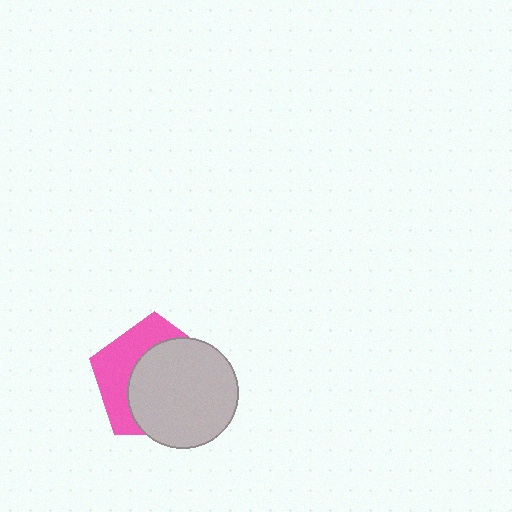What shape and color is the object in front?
The object in front is a light gray circle.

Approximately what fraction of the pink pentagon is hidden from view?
Roughly 61% of the pink pentagon is hidden behind the light gray circle.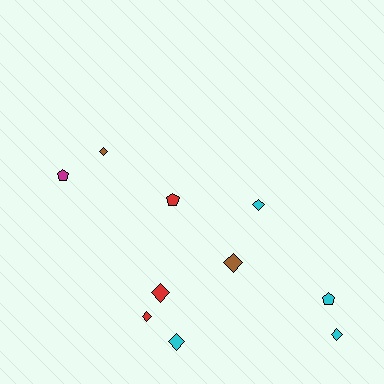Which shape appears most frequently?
Diamond, with 7 objects.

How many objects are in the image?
There are 10 objects.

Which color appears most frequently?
Cyan, with 4 objects.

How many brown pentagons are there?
There are no brown pentagons.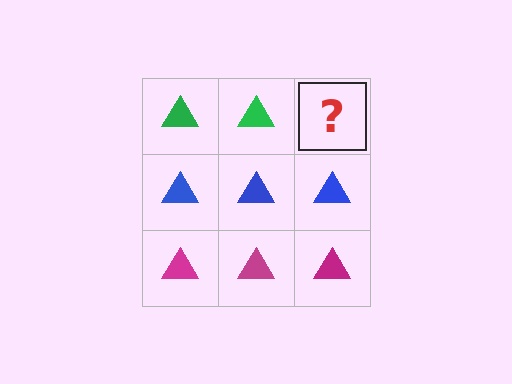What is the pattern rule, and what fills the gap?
The rule is that each row has a consistent color. The gap should be filled with a green triangle.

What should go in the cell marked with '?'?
The missing cell should contain a green triangle.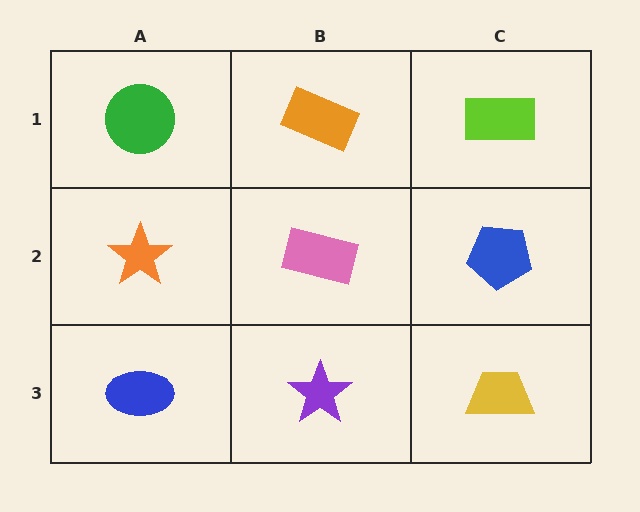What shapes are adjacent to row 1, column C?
A blue pentagon (row 2, column C), an orange rectangle (row 1, column B).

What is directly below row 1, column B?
A pink rectangle.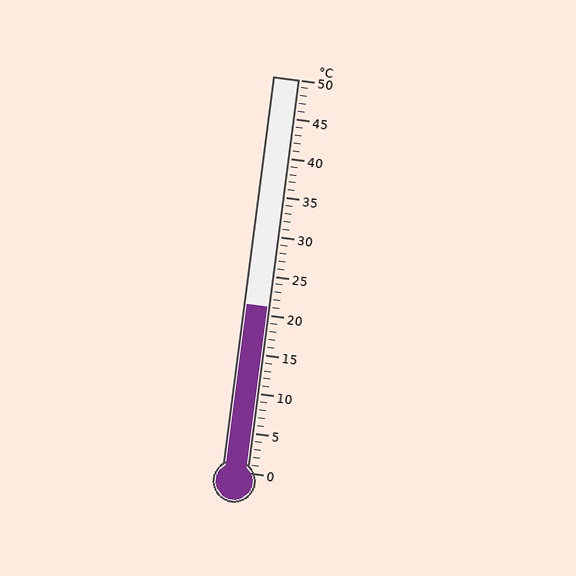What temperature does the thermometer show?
The thermometer shows approximately 21°C.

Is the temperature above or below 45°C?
The temperature is below 45°C.